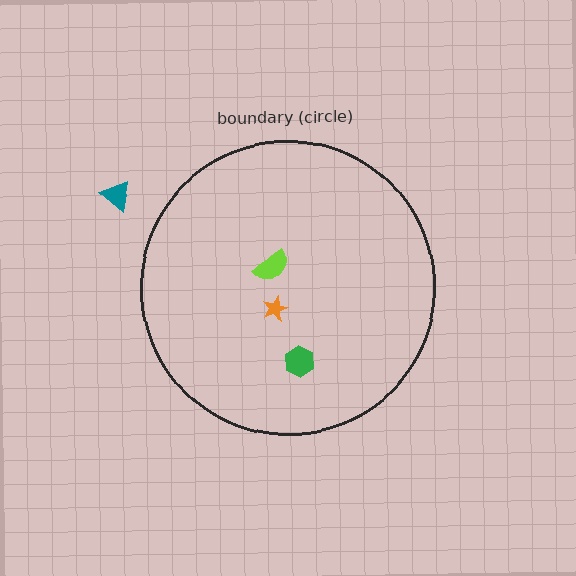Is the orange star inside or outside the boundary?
Inside.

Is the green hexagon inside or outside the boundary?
Inside.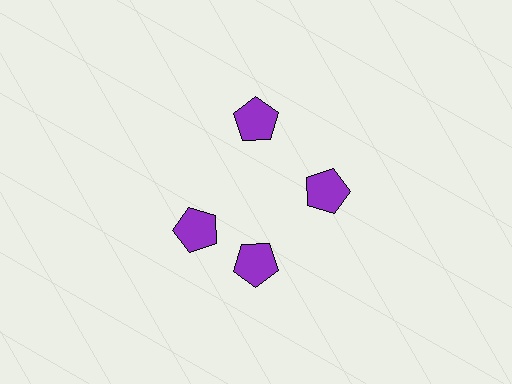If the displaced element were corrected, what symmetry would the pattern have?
It would have 4-fold rotational symmetry — the pattern would map onto itself every 90 degrees.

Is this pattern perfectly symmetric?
No. The 4 purple pentagons are arranged in a ring, but one element near the 9 o'clock position is rotated out of alignment along the ring, breaking the 4-fold rotational symmetry.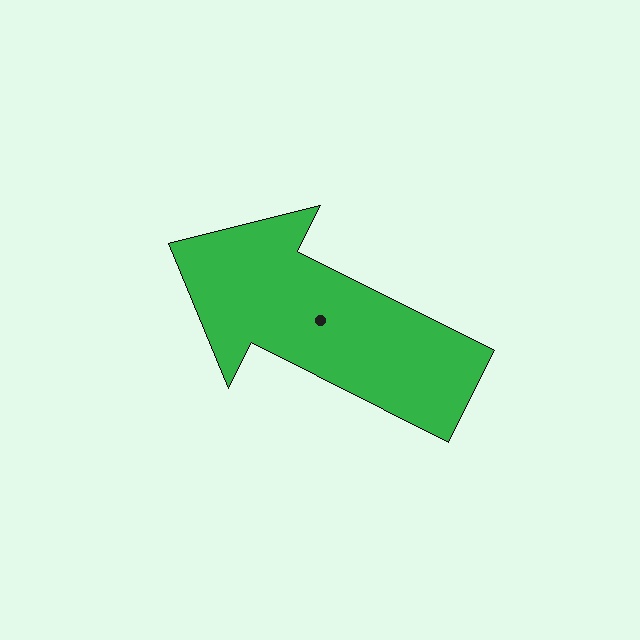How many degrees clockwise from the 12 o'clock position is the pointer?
Approximately 297 degrees.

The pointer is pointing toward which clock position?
Roughly 10 o'clock.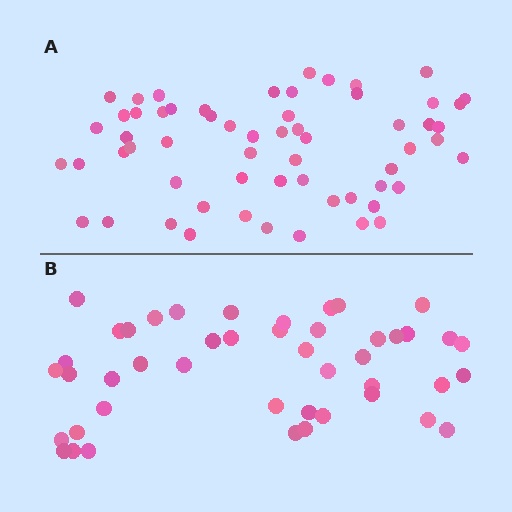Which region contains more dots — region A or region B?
Region A (the top region) has more dots.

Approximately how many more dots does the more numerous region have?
Region A has approximately 15 more dots than region B.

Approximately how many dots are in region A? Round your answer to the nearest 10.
About 60 dots.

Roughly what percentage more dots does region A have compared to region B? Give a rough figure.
About 35% more.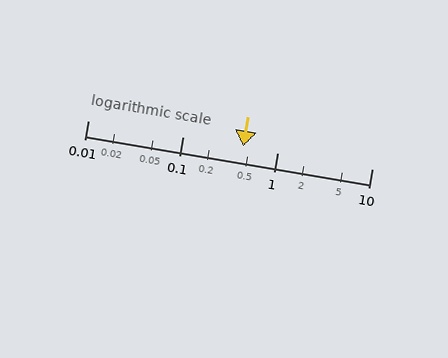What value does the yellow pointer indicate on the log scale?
The pointer indicates approximately 0.44.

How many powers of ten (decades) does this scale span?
The scale spans 3 decades, from 0.01 to 10.